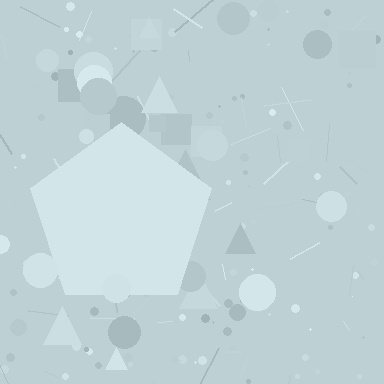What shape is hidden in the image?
A pentagon is hidden in the image.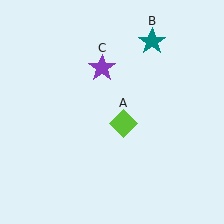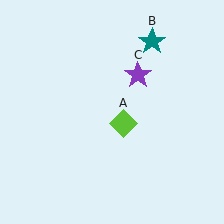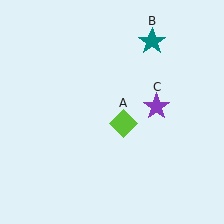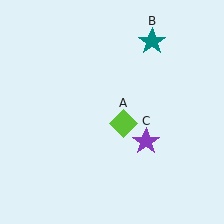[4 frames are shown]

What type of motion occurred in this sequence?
The purple star (object C) rotated clockwise around the center of the scene.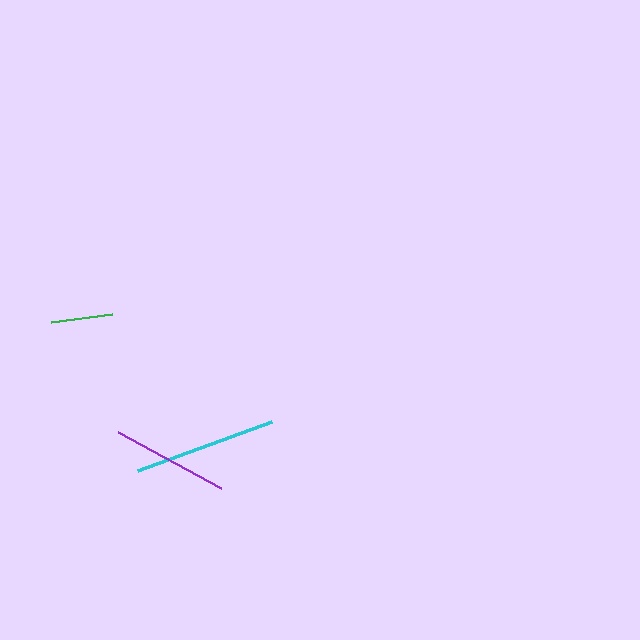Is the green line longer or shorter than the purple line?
The purple line is longer than the green line.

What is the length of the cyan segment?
The cyan segment is approximately 143 pixels long.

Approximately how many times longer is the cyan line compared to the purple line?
The cyan line is approximately 1.2 times the length of the purple line.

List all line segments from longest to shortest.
From longest to shortest: cyan, purple, green.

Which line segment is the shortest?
The green line is the shortest at approximately 61 pixels.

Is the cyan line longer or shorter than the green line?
The cyan line is longer than the green line.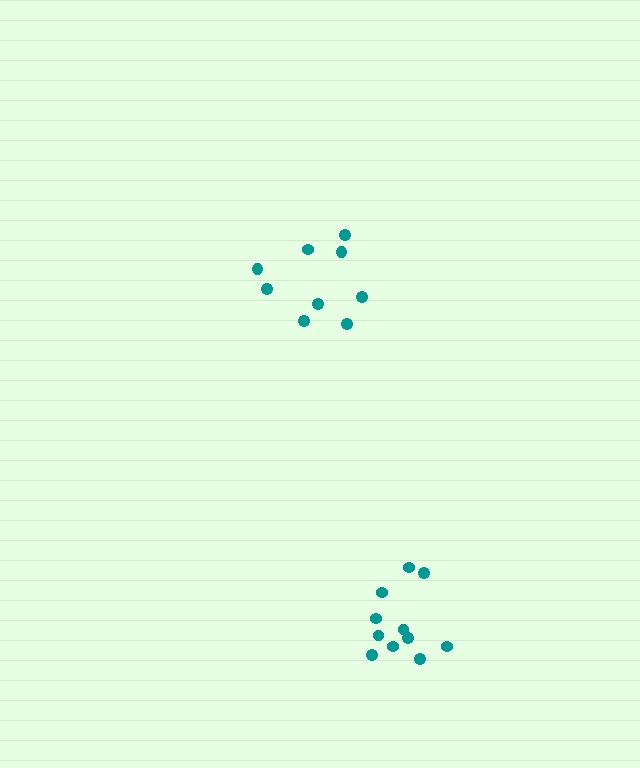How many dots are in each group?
Group 1: 11 dots, Group 2: 9 dots (20 total).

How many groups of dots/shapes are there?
There are 2 groups.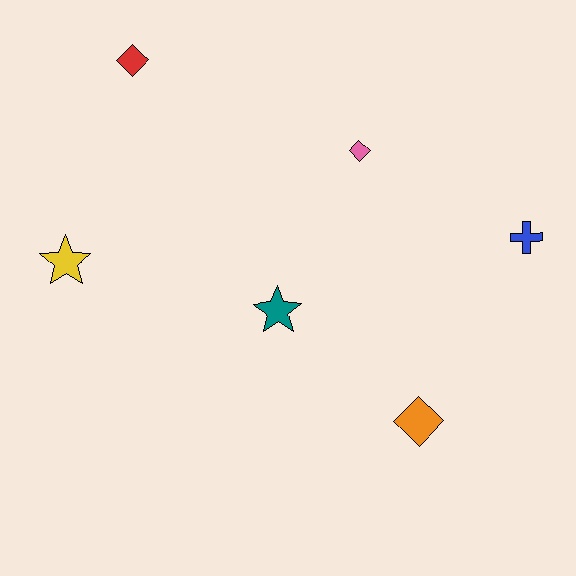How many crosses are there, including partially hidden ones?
There is 1 cross.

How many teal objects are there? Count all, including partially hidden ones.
There is 1 teal object.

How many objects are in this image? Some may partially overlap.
There are 6 objects.